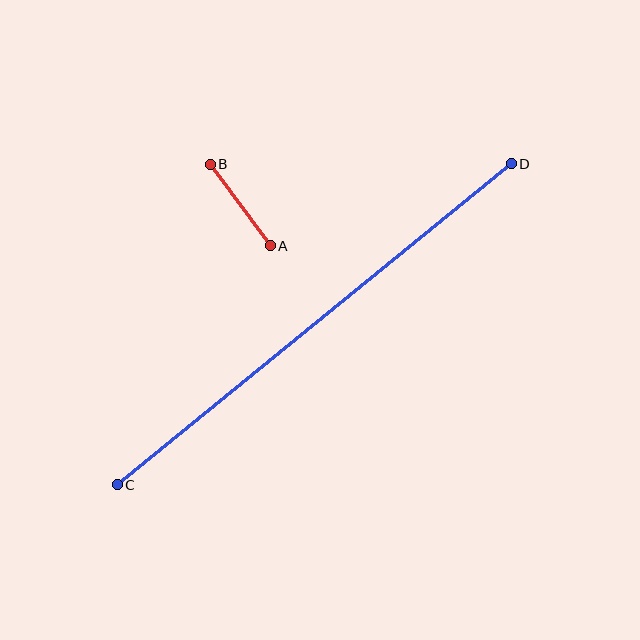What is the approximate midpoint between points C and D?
The midpoint is at approximately (314, 324) pixels.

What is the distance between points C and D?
The distance is approximately 508 pixels.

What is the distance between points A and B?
The distance is approximately 101 pixels.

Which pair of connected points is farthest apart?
Points C and D are farthest apart.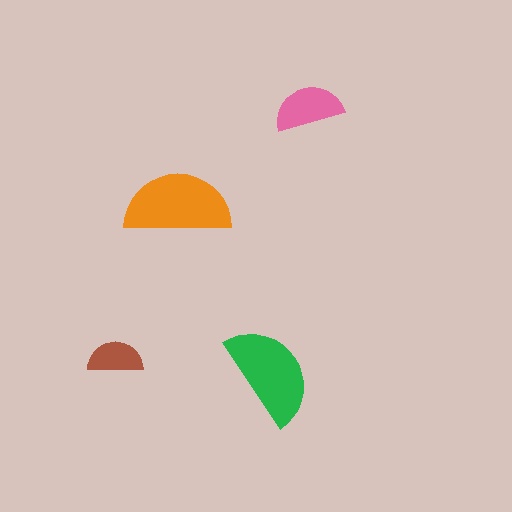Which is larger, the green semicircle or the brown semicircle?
The green one.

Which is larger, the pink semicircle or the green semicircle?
The green one.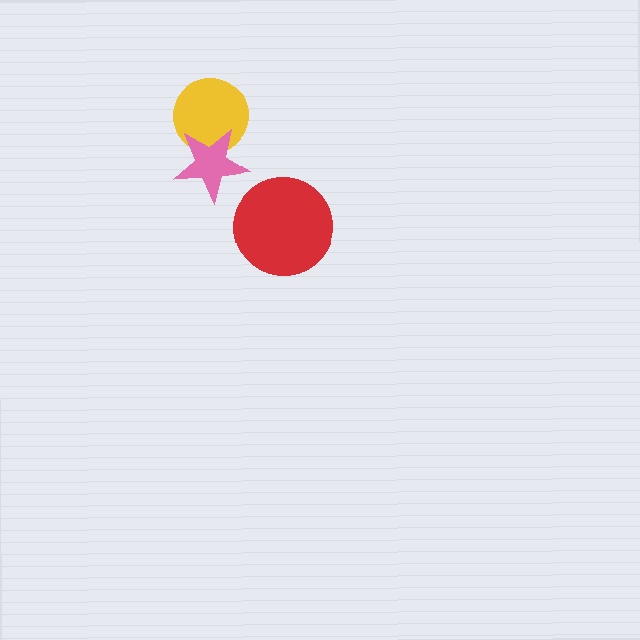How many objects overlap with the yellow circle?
1 object overlaps with the yellow circle.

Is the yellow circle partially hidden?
Yes, it is partially covered by another shape.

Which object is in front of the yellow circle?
The pink star is in front of the yellow circle.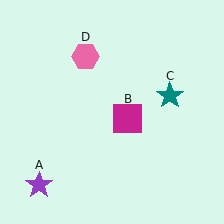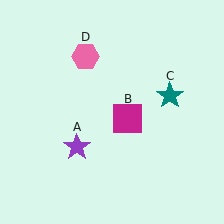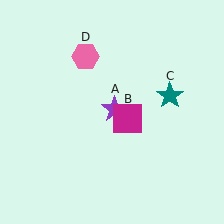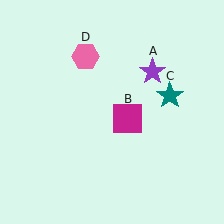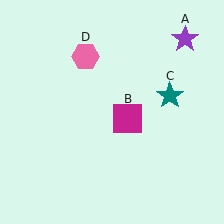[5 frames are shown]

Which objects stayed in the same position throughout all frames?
Magenta square (object B) and teal star (object C) and pink hexagon (object D) remained stationary.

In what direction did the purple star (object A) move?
The purple star (object A) moved up and to the right.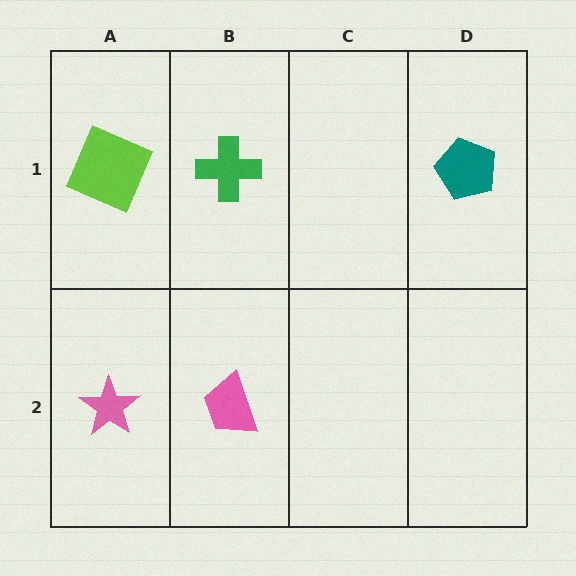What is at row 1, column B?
A green cross.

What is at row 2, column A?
A pink star.